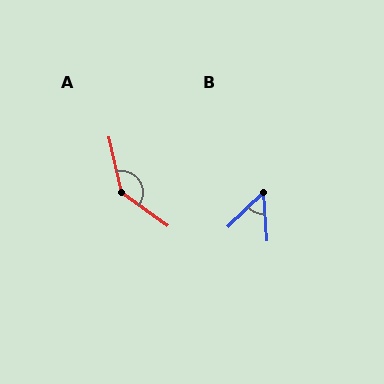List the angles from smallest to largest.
B (50°), A (139°).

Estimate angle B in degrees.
Approximately 50 degrees.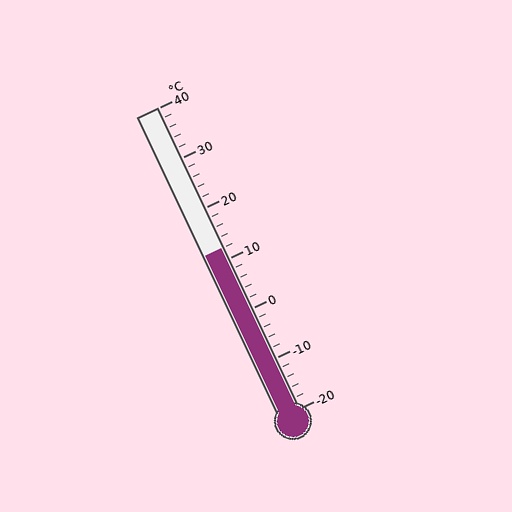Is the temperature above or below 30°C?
The temperature is below 30°C.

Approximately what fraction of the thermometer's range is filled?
The thermometer is filled to approximately 55% of its range.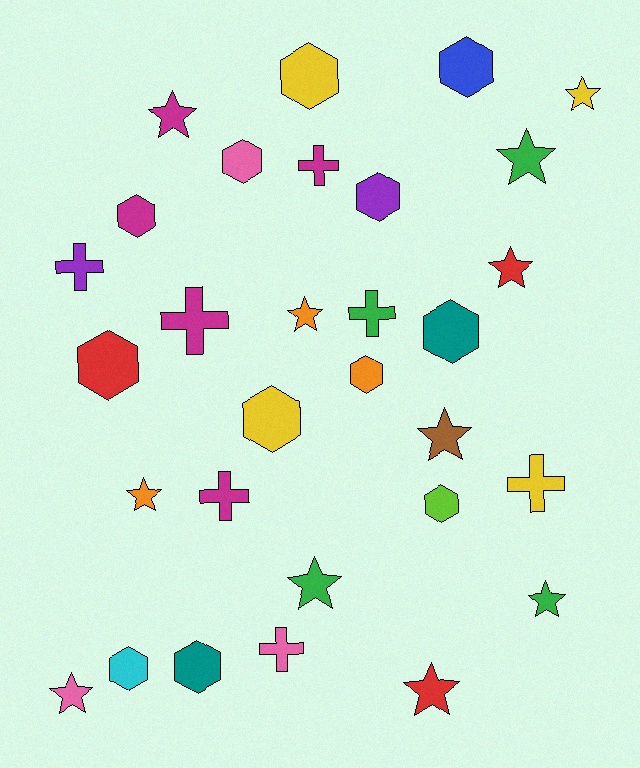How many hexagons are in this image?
There are 12 hexagons.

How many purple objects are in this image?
There are 2 purple objects.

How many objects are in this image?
There are 30 objects.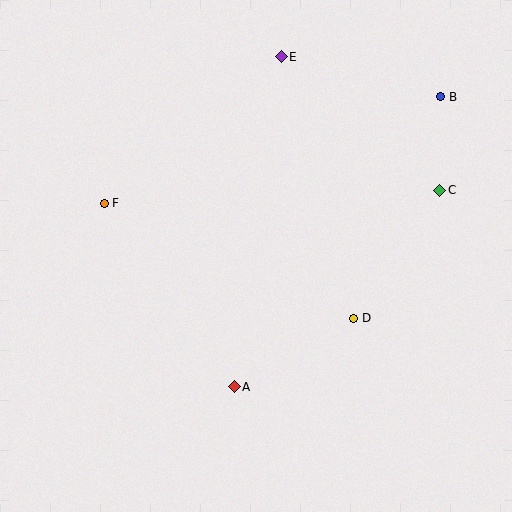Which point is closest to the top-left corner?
Point F is closest to the top-left corner.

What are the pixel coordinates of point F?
Point F is at (104, 203).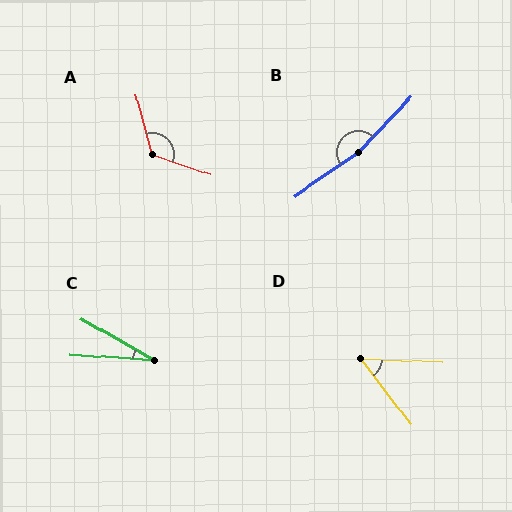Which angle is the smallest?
C, at approximately 25 degrees.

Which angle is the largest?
B, at approximately 169 degrees.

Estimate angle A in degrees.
Approximately 124 degrees.